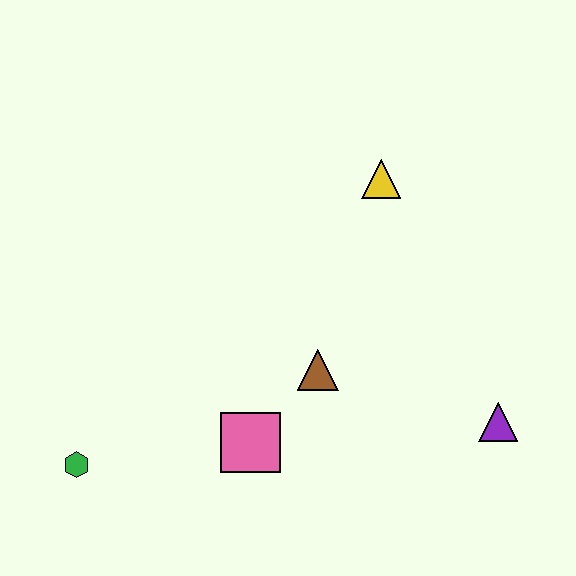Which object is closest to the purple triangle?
The brown triangle is closest to the purple triangle.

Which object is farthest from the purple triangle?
The green hexagon is farthest from the purple triangle.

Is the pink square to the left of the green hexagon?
No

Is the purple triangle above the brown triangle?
No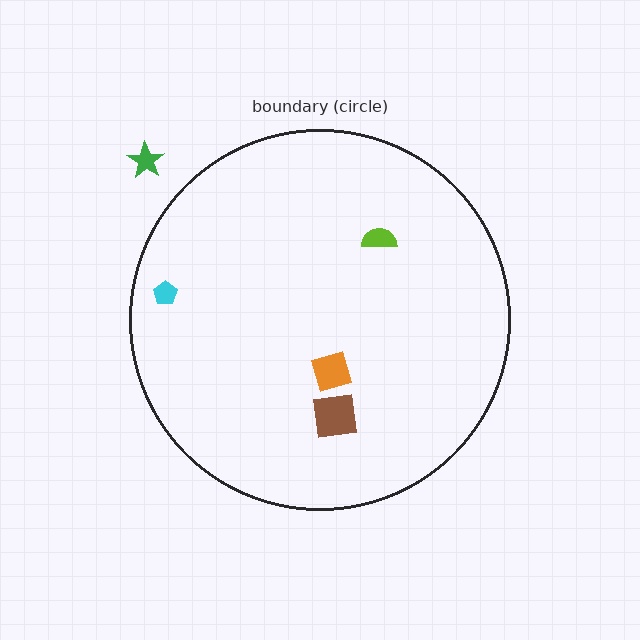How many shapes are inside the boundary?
4 inside, 1 outside.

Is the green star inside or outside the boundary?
Outside.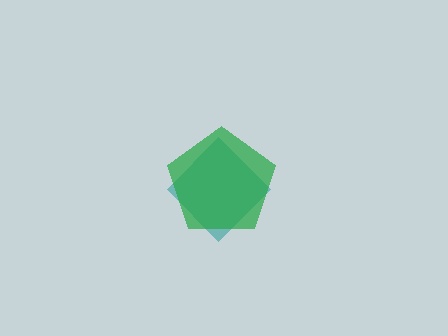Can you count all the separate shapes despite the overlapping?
Yes, there are 2 separate shapes.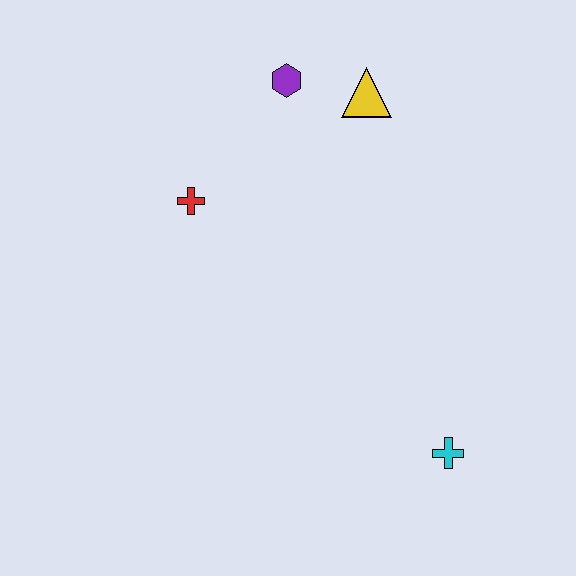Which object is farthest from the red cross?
The cyan cross is farthest from the red cross.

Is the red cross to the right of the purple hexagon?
No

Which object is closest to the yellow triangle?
The purple hexagon is closest to the yellow triangle.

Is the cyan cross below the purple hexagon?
Yes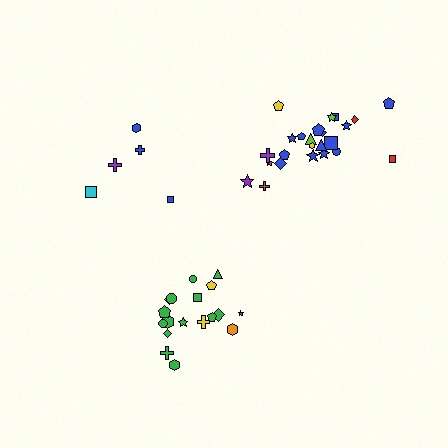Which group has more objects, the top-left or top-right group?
The top-right group.